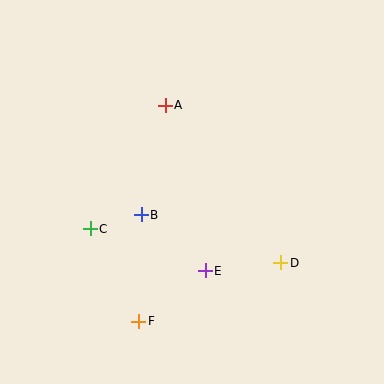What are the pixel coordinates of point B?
Point B is at (141, 215).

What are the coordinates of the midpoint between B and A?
The midpoint between B and A is at (153, 160).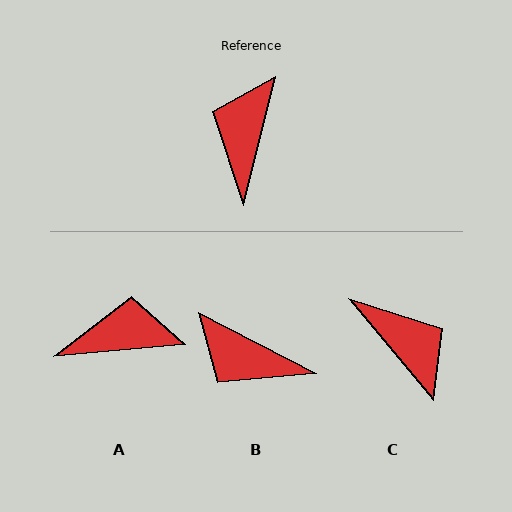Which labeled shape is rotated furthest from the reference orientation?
C, about 126 degrees away.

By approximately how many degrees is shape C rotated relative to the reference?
Approximately 126 degrees clockwise.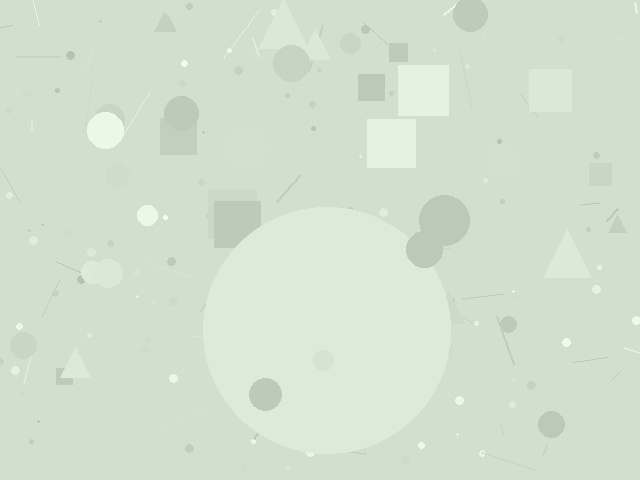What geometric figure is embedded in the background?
A circle is embedded in the background.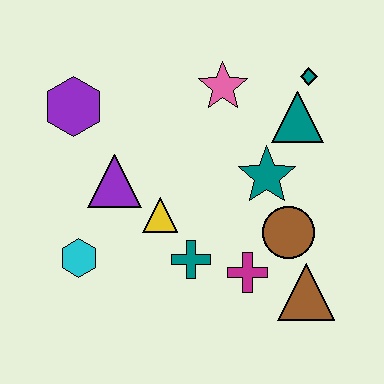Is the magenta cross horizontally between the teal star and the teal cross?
Yes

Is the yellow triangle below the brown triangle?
No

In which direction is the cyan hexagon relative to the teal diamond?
The cyan hexagon is to the left of the teal diamond.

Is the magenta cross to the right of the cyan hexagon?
Yes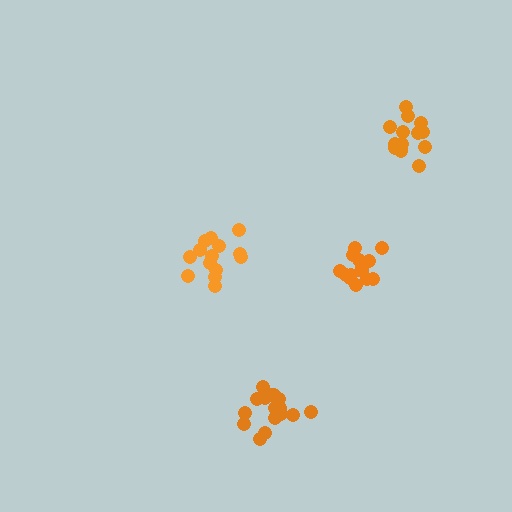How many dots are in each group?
Group 1: 14 dots, Group 2: 14 dots, Group 3: 14 dots, Group 4: 16 dots (58 total).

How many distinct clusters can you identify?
There are 4 distinct clusters.